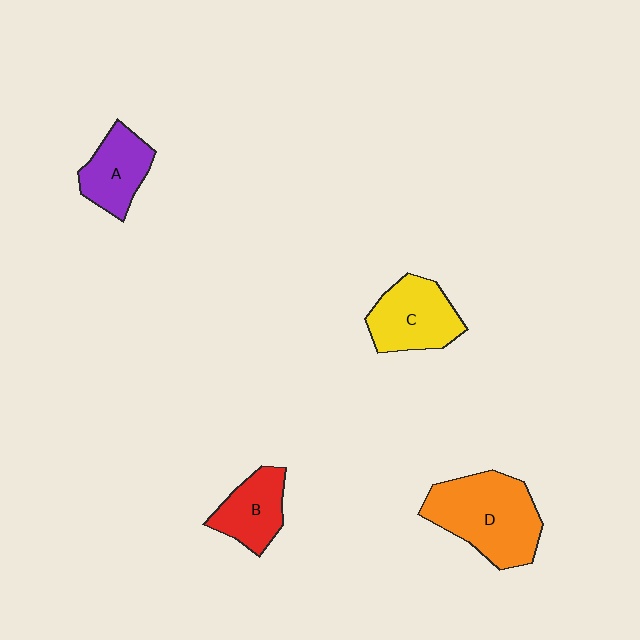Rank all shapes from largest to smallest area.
From largest to smallest: D (orange), C (yellow), A (purple), B (red).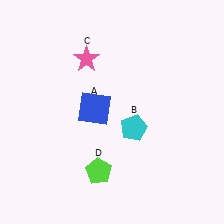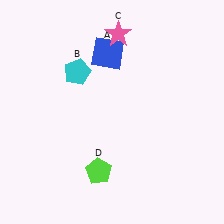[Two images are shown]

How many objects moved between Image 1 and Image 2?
3 objects moved between the two images.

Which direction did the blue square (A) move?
The blue square (A) moved up.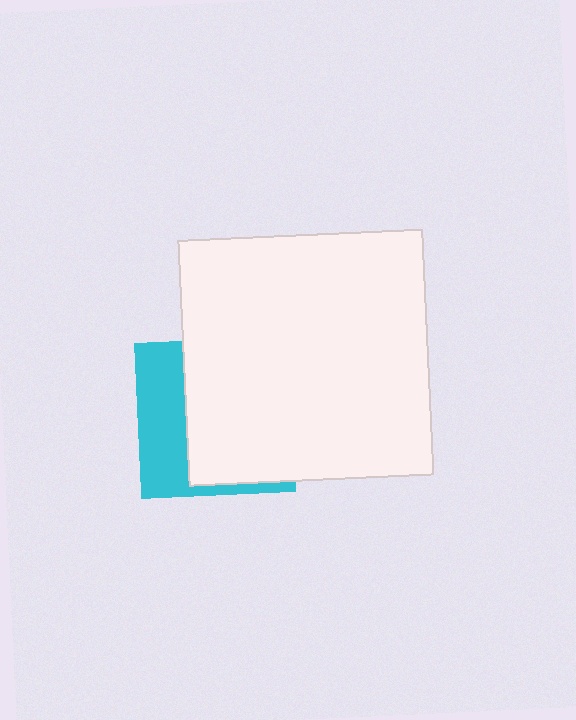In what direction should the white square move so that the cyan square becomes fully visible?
The white square should move right. That is the shortest direction to clear the overlap and leave the cyan square fully visible.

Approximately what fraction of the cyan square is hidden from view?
Roughly 64% of the cyan square is hidden behind the white square.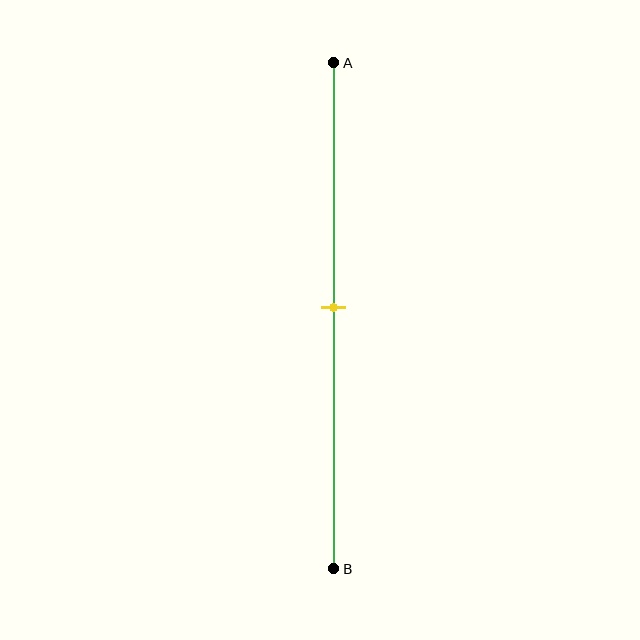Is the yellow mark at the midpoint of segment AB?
Yes, the mark is approximately at the midpoint.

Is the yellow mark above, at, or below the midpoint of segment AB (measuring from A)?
The yellow mark is approximately at the midpoint of segment AB.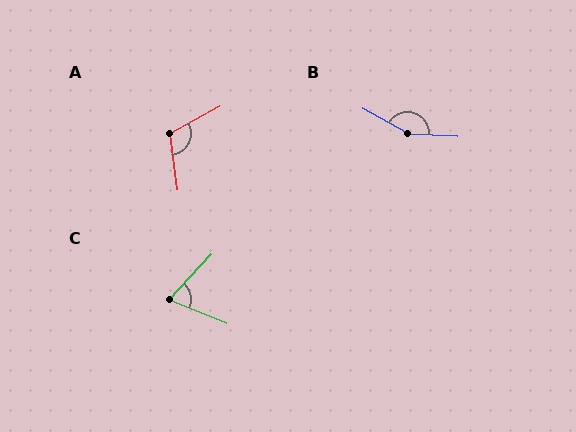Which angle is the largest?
B, at approximately 154 degrees.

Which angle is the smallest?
C, at approximately 70 degrees.